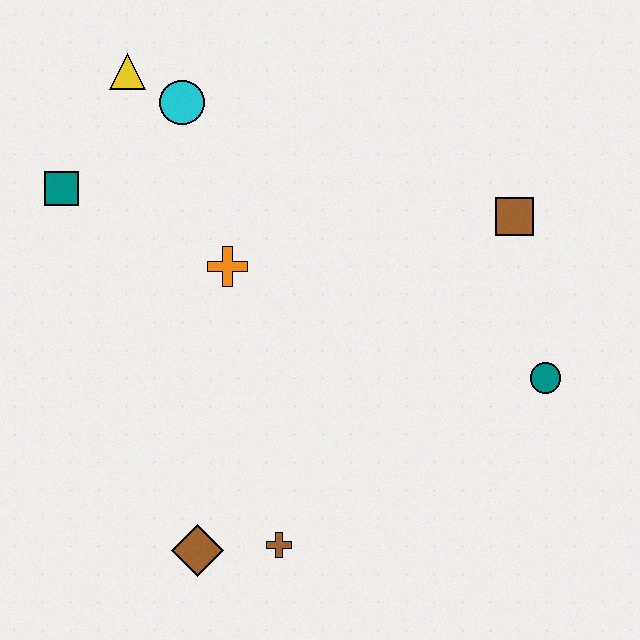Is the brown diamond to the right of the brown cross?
No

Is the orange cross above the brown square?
No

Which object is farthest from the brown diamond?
The yellow triangle is farthest from the brown diamond.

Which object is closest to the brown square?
The teal circle is closest to the brown square.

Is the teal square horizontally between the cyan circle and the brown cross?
No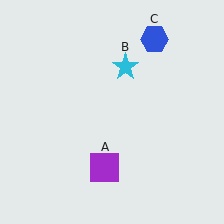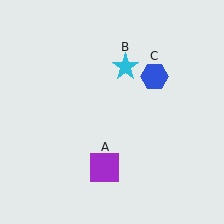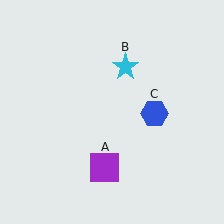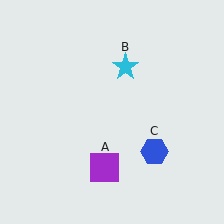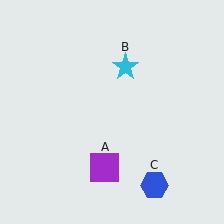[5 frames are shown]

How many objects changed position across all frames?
1 object changed position: blue hexagon (object C).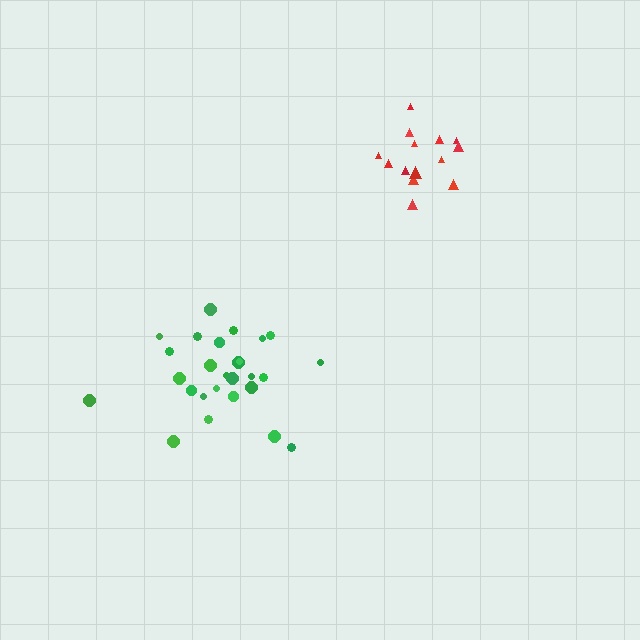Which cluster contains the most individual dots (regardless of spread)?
Green (27).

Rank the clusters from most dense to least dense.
red, green.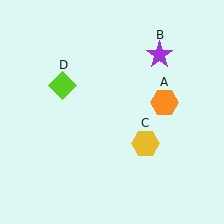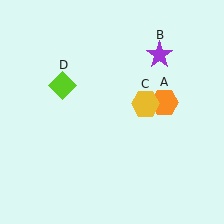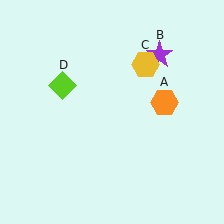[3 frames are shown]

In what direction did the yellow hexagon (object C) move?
The yellow hexagon (object C) moved up.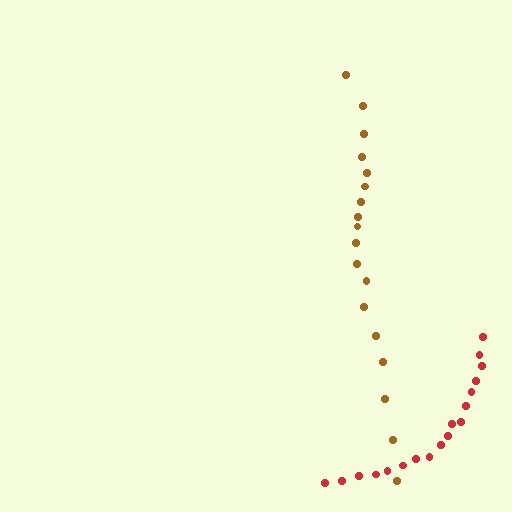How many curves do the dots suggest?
There are 2 distinct paths.